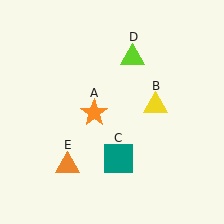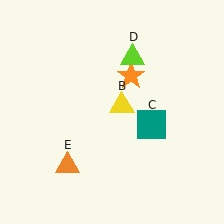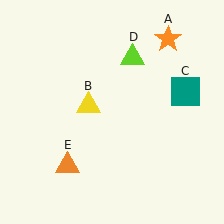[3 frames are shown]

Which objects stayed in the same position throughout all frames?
Lime triangle (object D) and orange triangle (object E) remained stationary.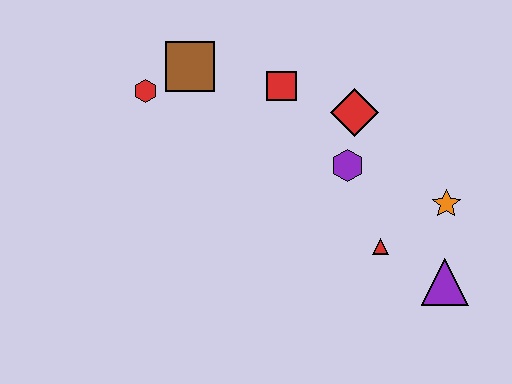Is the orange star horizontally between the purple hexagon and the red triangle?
No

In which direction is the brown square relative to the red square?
The brown square is to the left of the red square.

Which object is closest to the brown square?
The red hexagon is closest to the brown square.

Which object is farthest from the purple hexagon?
The red hexagon is farthest from the purple hexagon.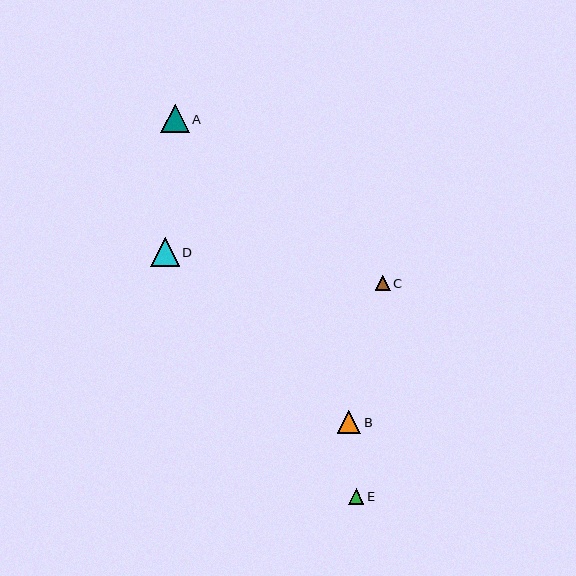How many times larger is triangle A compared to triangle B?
Triangle A is approximately 1.2 times the size of triangle B.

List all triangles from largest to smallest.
From largest to smallest: D, A, B, E, C.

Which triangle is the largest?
Triangle D is the largest with a size of approximately 29 pixels.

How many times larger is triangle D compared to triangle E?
Triangle D is approximately 1.8 times the size of triangle E.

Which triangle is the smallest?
Triangle C is the smallest with a size of approximately 15 pixels.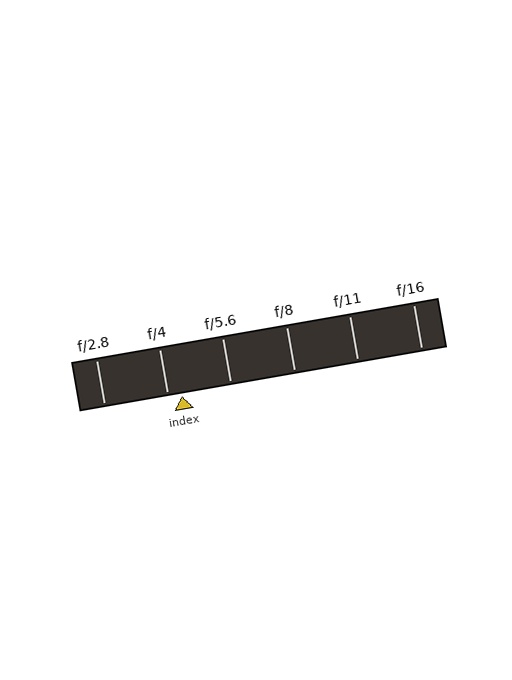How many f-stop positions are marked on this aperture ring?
There are 6 f-stop positions marked.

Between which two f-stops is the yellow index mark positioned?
The index mark is between f/4 and f/5.6.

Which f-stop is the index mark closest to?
The index mark is closest to f/4.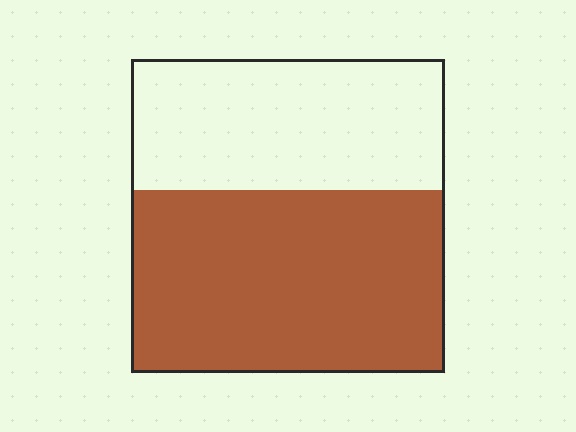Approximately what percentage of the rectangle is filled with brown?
Approximately 60%.